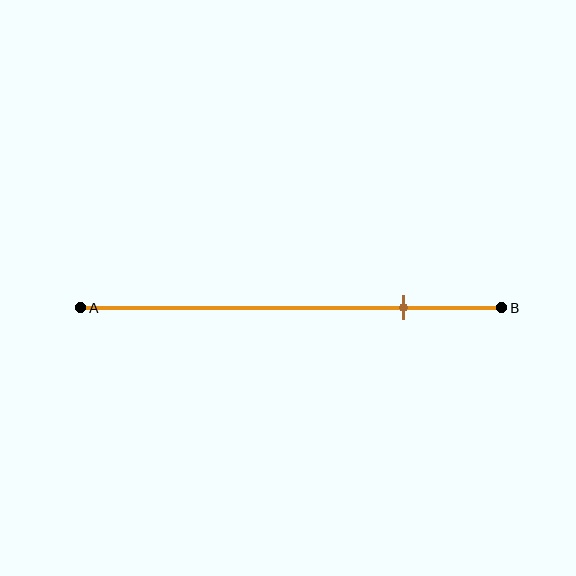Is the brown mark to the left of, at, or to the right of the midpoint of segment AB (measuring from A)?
The brown mark is to the right of the midpoint of segment AB.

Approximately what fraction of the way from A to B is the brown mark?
The brown mark is approximately 75% of the way from A to B.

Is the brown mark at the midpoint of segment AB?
No, the mark is at about 75% from A, not at the 50% midpoint.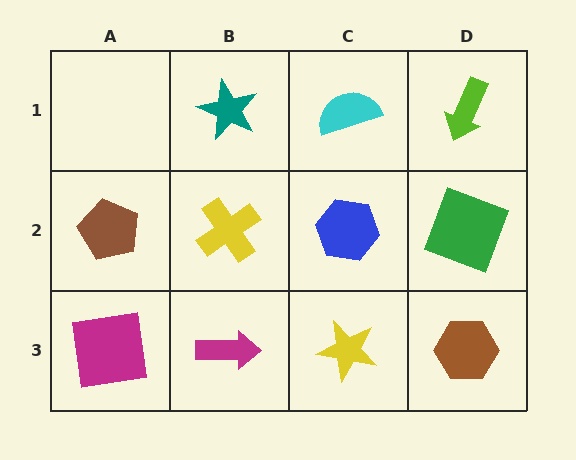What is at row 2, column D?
A green square.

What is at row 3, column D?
A brown hexagon.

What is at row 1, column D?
A lime arrow.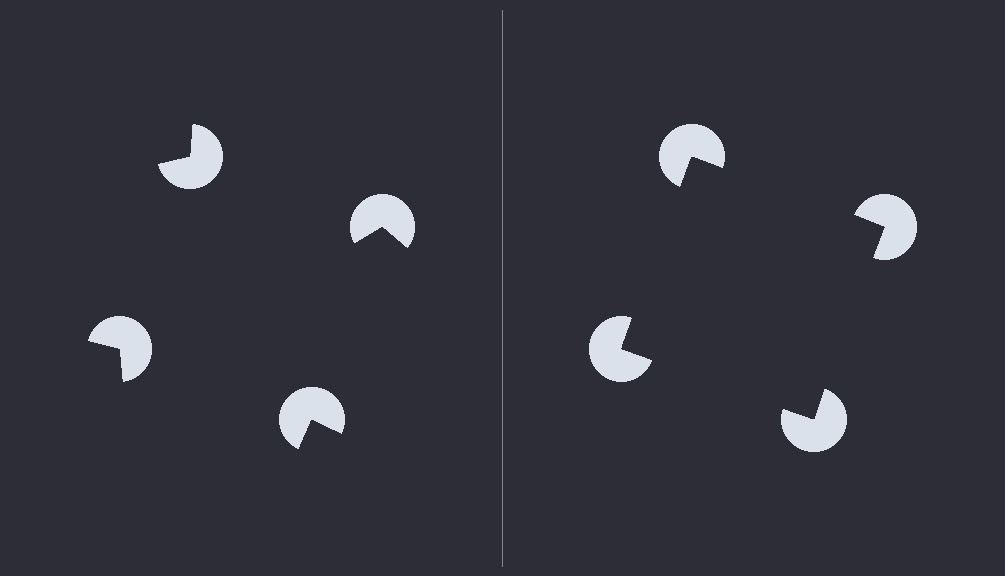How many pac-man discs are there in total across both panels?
8 — 4 on each side.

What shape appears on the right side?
An illusory square.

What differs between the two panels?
The pac-man discs are positioned identically on both sides; only the wedge orientations differ. On the right they align to a square; on the left they are misaligned.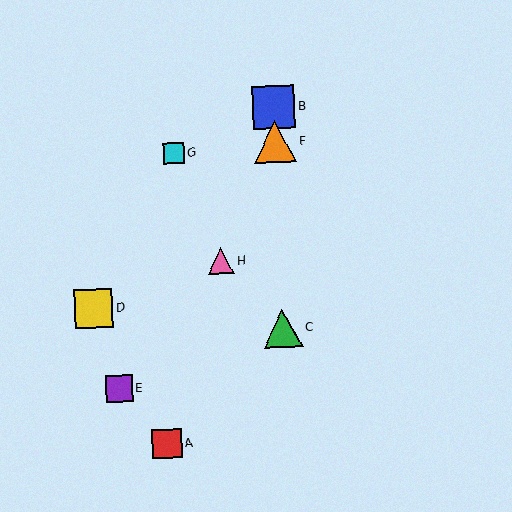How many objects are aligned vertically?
3 objects (B, C, F) are aligned vertically.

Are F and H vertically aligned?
No, F is at x≈275 and H is at x≈221.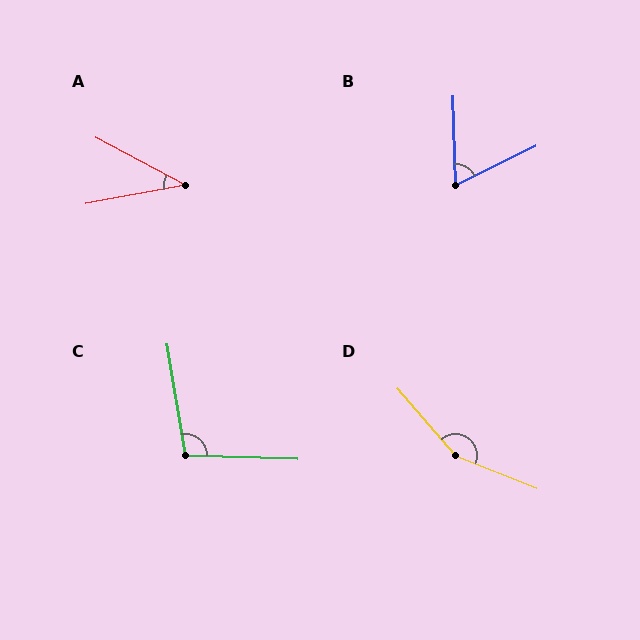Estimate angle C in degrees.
Approximately 101 degrees.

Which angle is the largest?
D, at approximately 152 degrees.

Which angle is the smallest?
A, at approximately 39 degrees.